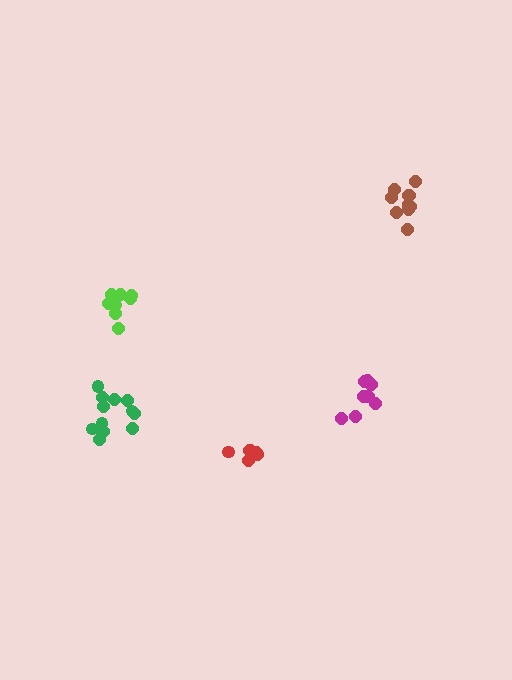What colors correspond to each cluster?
The clusters are colored: lime, magenta, red, brown, green.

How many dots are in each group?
Group 1: 8 dots, Group 2: 9 dots, Group 3: 6 dots, Group 4: 10 dots, Group 5: 12 dots (45 total).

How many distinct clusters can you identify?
There are 5 distinct clusters.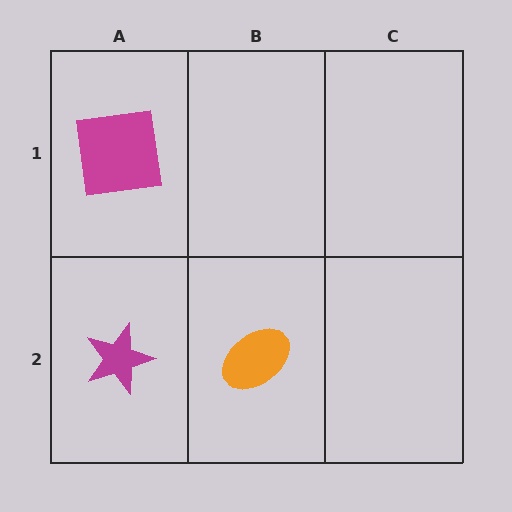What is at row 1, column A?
A magenta square.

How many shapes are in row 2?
2 shapes.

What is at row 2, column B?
An orange ellipse.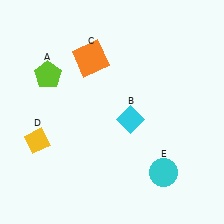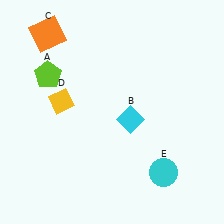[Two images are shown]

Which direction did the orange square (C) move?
The orange square (C) moved left.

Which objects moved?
The objects that moved are: the orange square (C), the yellow diamond (D).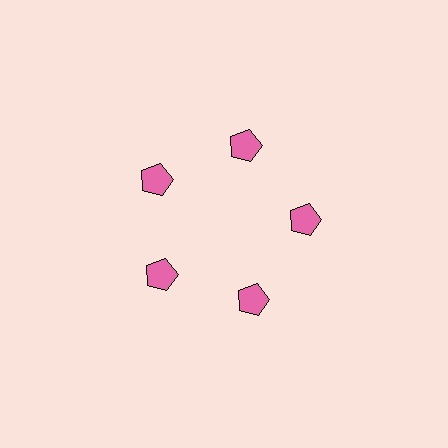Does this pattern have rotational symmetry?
Yes, this pattern has 5-fold rotational symmetry. It looks the same after rotating 72 degrees around the center.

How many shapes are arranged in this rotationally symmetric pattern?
There are 5 shapes, arranged in 5 groups of 1.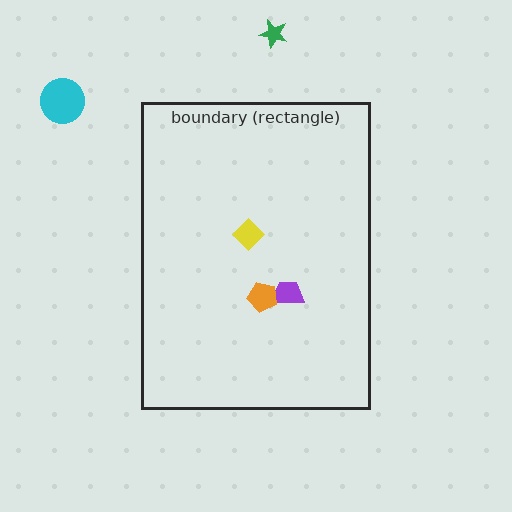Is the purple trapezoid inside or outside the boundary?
Inside.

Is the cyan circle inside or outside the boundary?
Outside.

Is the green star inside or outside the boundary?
Outside.